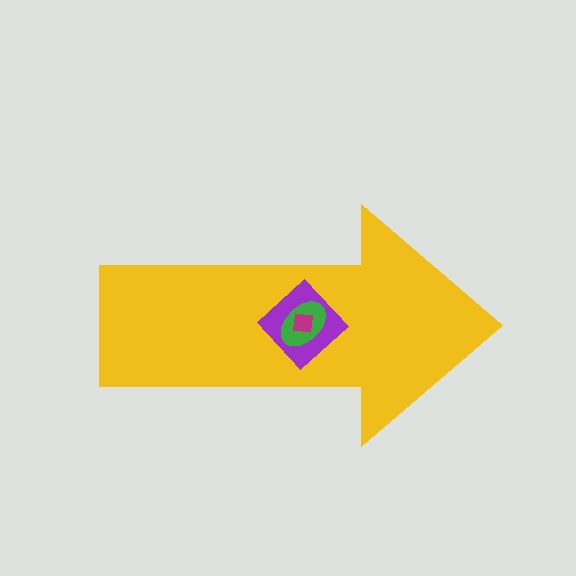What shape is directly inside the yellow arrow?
The purple diamond.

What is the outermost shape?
The yellow arrow.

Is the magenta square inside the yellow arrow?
Yes.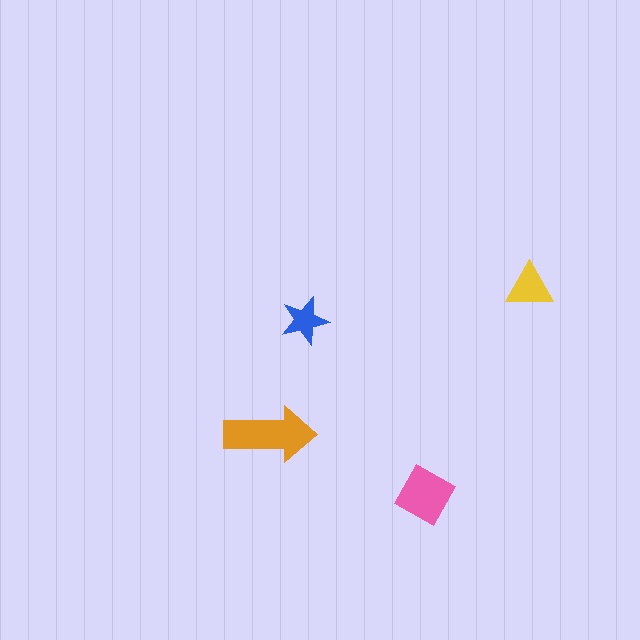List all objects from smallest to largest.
The blue star, the yellow triangle, the pink diamond, the orange arrow.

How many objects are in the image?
There are 4 objects in the image.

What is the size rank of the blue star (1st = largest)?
4th.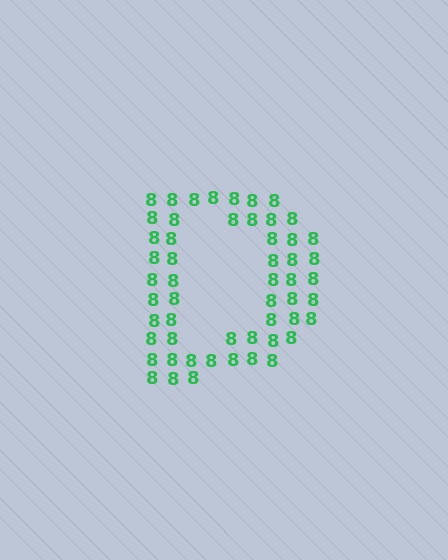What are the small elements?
The small elements are digit 8's.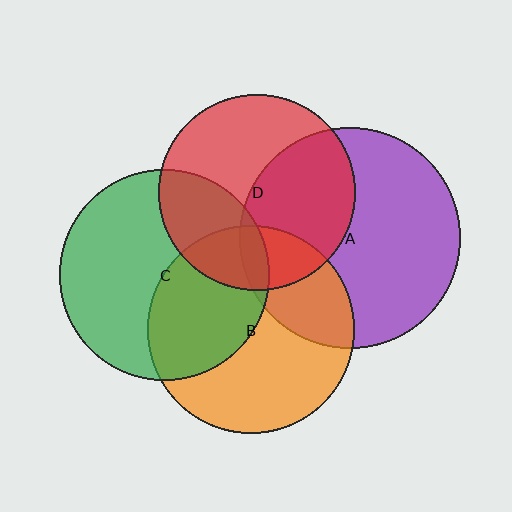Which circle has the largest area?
Circle A (purple).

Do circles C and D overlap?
Yes.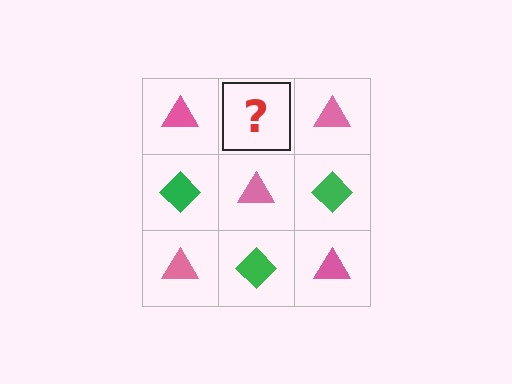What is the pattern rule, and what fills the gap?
The rule is that it alternates pink triangle and green diamond in a checkerboard pattern. The gap should be filled with a green diamond.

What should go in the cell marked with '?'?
The missing cell should contain a green diamond.